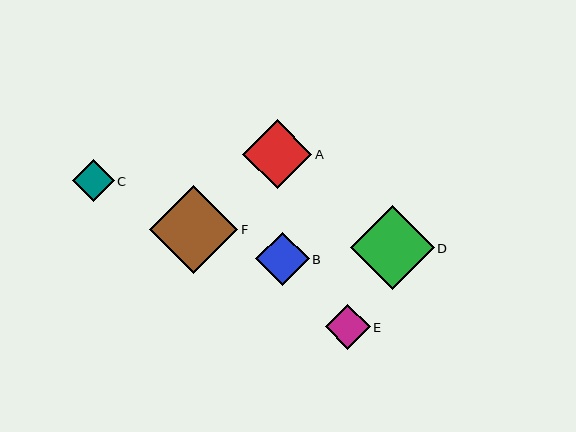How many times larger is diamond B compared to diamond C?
Diamond B is approximately 1.3 times the size of diamond C.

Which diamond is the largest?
Diamond F is the largest with a size of approximately 88 pixels.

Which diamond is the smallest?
Diamond C is the smallest with a size of approximately 42 pixels.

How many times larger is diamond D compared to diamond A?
Diamond D is approximately 1.2 times the size of diamond A.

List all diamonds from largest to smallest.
From largest to smallest: F, D, A, B, E, C.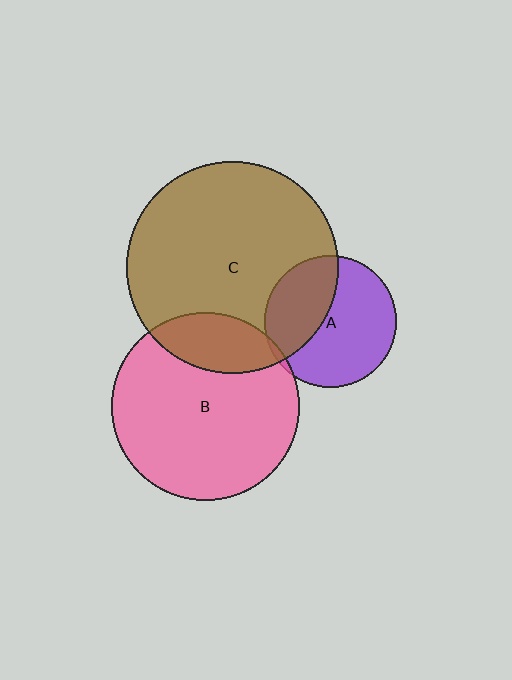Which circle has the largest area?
Circle C (brown).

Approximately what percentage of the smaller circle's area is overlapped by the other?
Approximately 5%.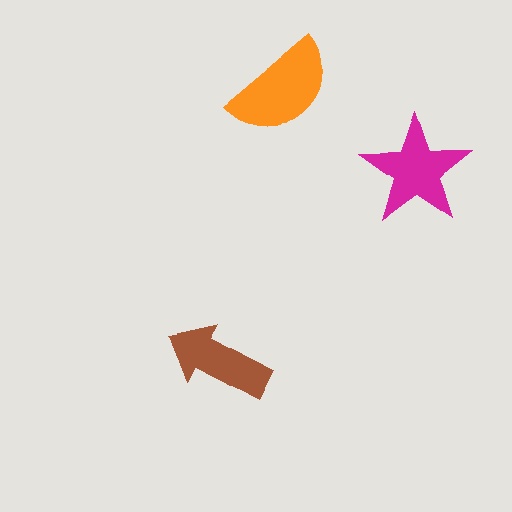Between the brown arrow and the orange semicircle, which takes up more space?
The orange semicircle.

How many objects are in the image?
There are 3 objects in the image.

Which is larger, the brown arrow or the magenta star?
The magenta star.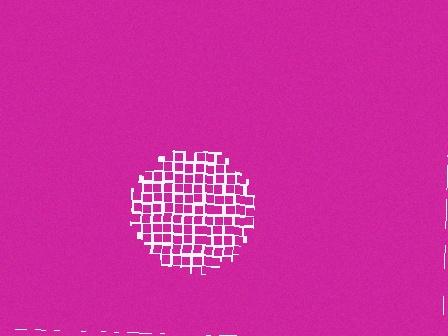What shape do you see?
I see a circle.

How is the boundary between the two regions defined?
The boundary is defined by a change in element density (approximately 2.4x ratio). All elements are the same color, size, and shape.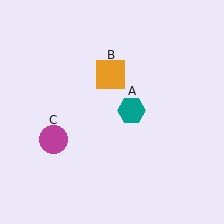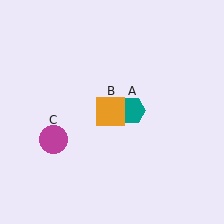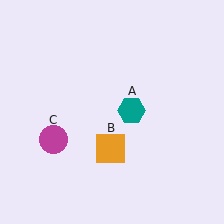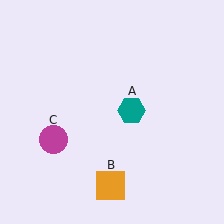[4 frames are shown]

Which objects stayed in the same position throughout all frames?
Teal hexagon (object A) and magenta circle (object C) remained stationary.